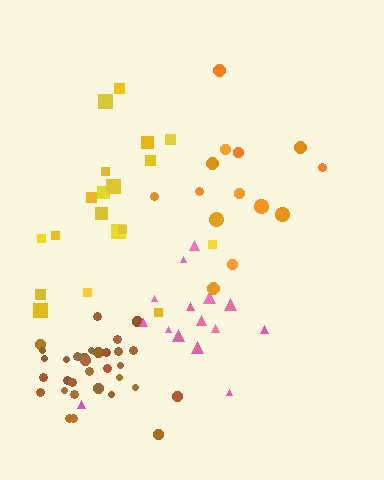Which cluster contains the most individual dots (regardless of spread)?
Brown (32).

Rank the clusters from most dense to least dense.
brown, orange, pink, yellow.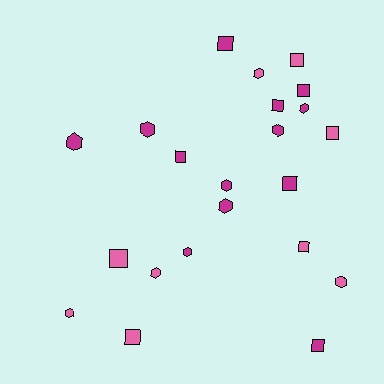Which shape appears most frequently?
Hexagon, with 11 objects.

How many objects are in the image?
There are 22 objects.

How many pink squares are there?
There are 5 pink squares.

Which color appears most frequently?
Magenta, with 13 objects.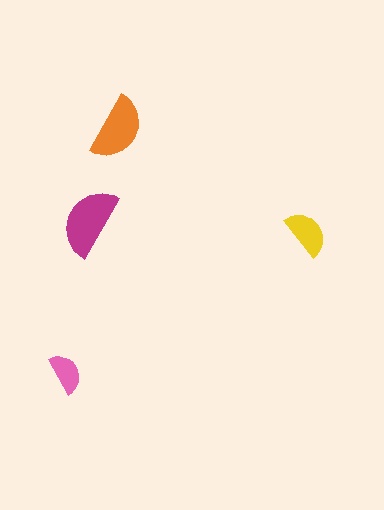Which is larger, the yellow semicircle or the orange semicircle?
The orange one.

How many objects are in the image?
There are 4 objects in the image.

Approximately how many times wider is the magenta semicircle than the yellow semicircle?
About 1.5 times wider.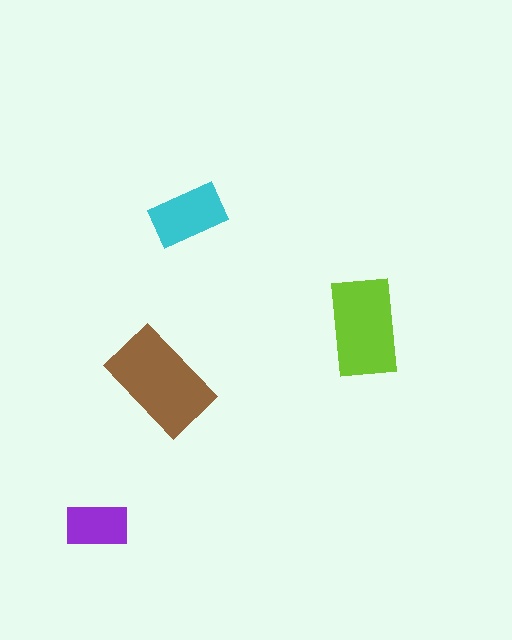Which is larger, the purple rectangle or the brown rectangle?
The brown one.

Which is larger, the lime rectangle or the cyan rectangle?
The lime one.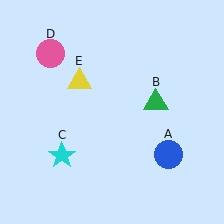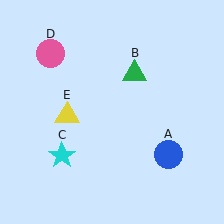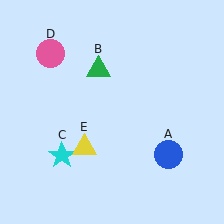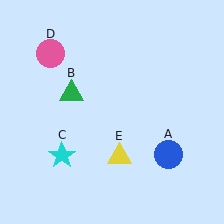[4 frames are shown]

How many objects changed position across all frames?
2 objects changed position: green triangle (object B), yellow triangle (object E).